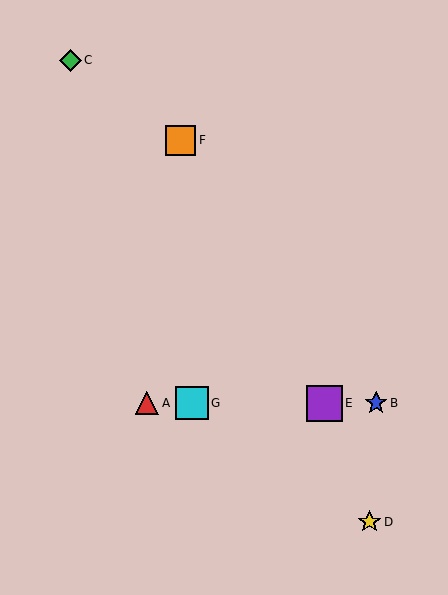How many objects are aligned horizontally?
4 objects (A, B, E, G) are aligned horizontally.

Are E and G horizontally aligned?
Yes, both are at y≈403.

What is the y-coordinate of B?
Object B is at y≈403.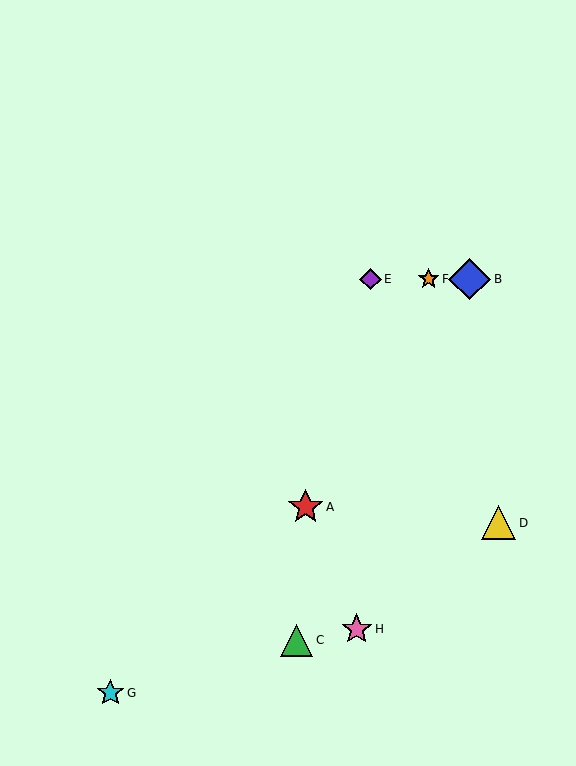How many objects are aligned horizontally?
3 objects (B, E, F) are aligned horizontally.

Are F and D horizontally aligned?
No, F is at y≈279 and D is at y≈523.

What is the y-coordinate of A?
Object A is at y≈507.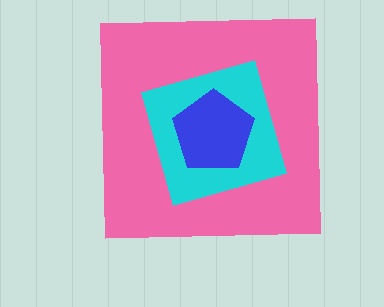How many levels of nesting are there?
3.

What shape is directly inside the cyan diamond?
The blue pentagon.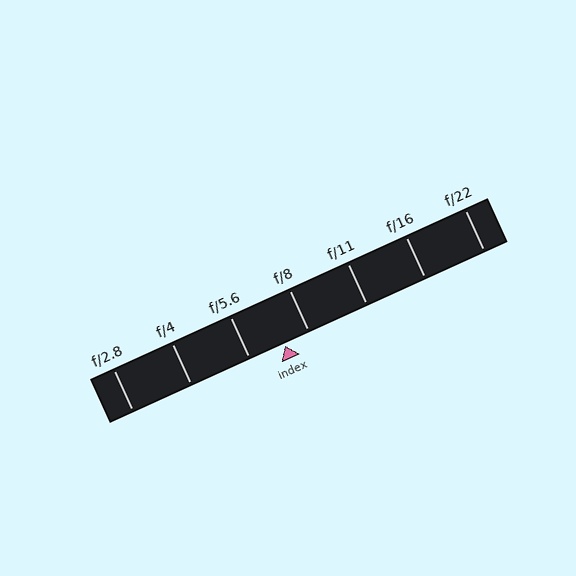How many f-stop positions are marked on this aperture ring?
There are 7 f-stop positions marked.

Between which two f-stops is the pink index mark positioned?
The index mark is between f/5.6 and f/8.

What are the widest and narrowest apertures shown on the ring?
The widest aperture shown is f/2.8 and the narrowest is f/22.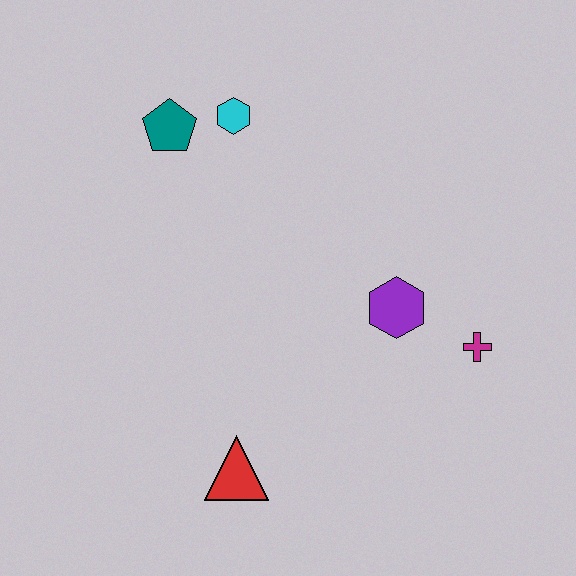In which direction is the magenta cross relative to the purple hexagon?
The magenta cross is to the right of the purple hexagon.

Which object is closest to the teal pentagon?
The cyan hexagon is closest to the teal pentagon.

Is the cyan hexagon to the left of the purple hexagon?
Yes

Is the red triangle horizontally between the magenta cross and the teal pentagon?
Yes